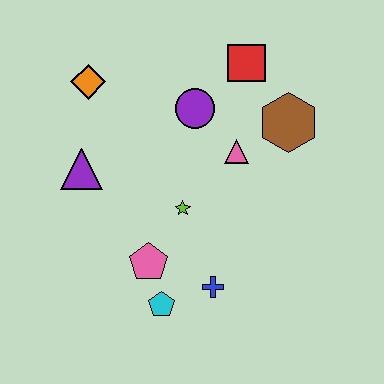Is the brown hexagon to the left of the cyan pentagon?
No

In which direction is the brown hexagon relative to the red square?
The brown hexagon is below the red square.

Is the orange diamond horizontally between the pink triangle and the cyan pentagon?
No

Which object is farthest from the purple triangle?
The brown hexagon is farthest from the purple triangle.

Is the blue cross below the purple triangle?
Yes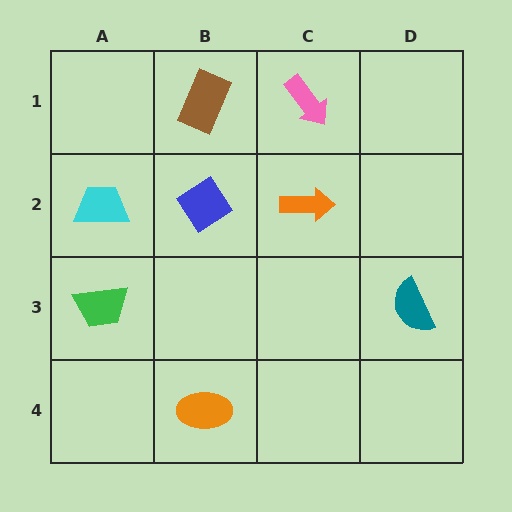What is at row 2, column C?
An orange arrow.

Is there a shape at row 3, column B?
No, that cell is empty.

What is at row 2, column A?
A cyan trapezoid.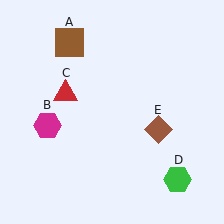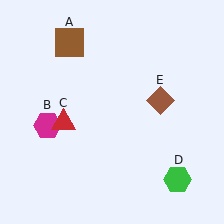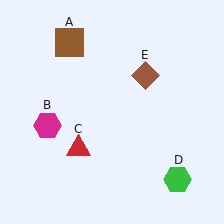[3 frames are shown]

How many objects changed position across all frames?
2 objects changed position: red triangle (object C), brown diamond (object E).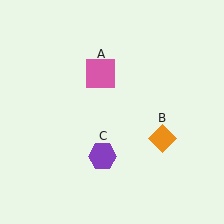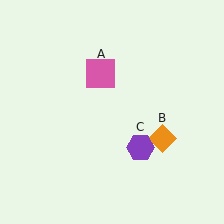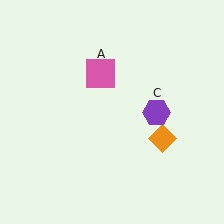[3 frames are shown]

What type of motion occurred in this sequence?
The purple hexagon (object C) rotated counterclockwise around the center of the scene.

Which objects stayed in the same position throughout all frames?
Pink square (object A) and orange diamond (object B) remained stationary.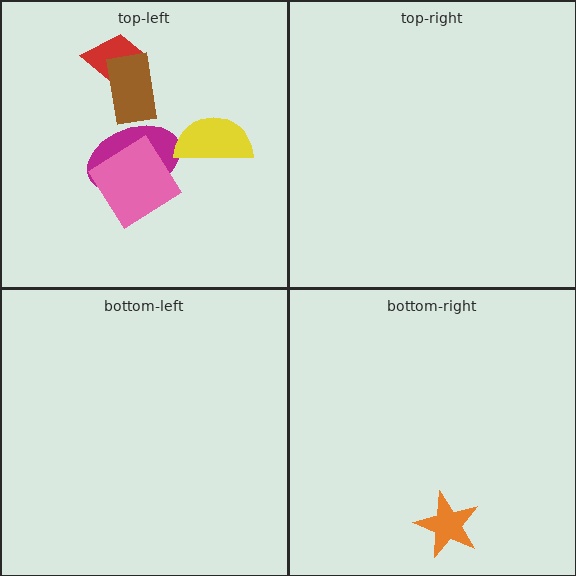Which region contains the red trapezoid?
The top-left region.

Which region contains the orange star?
The bottom-right region.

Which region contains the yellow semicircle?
The top-left region.